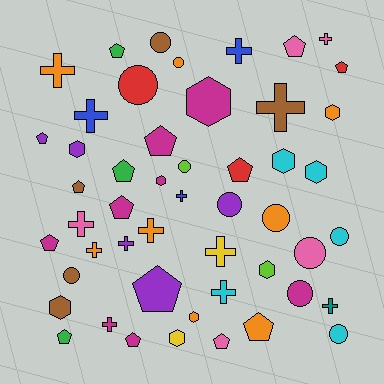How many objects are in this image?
There are 50 objects.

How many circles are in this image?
There are 11 circles.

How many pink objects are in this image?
There are 5 pink objects.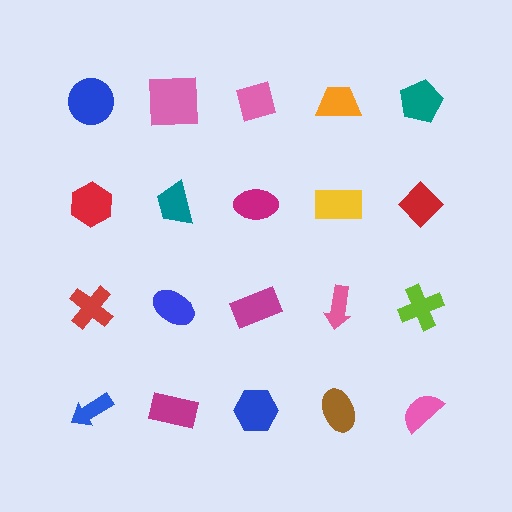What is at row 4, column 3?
A blue hexagon.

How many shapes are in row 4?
5 shapes.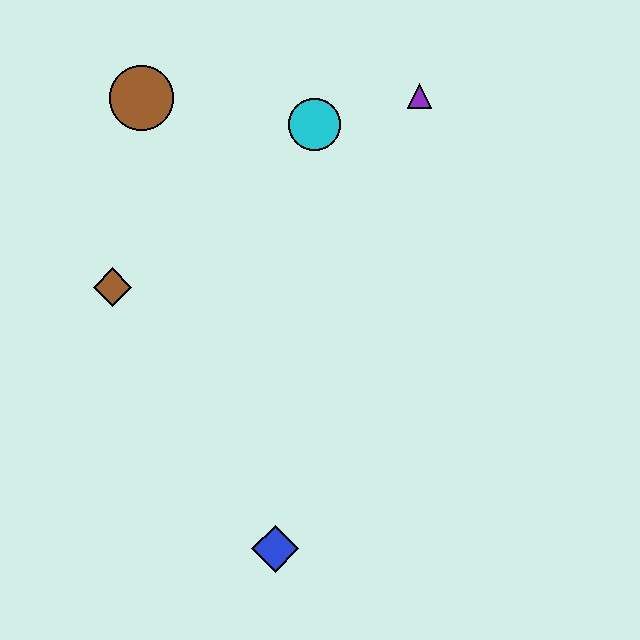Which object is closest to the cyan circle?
The purple triangle is closest to the cyan circle.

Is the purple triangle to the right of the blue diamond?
Yes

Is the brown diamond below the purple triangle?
Yes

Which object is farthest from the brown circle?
The blue diamond is farthest from the brown circle.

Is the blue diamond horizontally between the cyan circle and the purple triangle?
No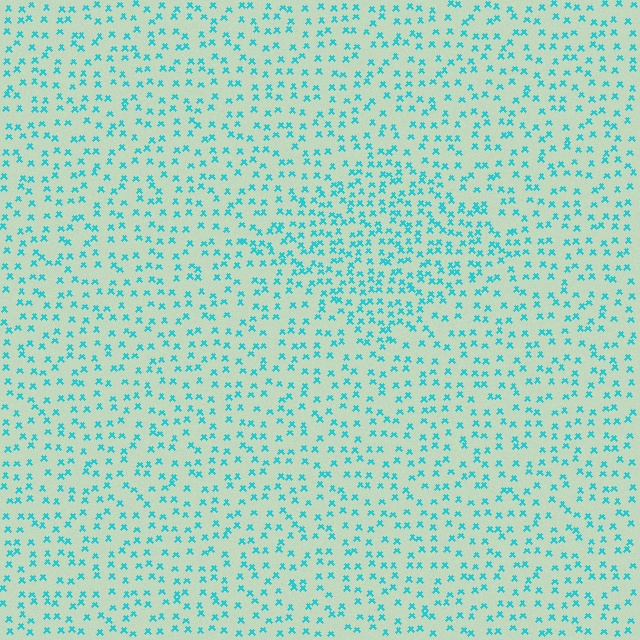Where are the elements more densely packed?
The elements are more densely packed inside the diamond boundary.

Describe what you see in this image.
The image contains small cyan elements arranged at two different densities. A diamond-shaped region is visible where the elements are more densely packed than the surrounding area.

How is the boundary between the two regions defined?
The boundary is defined by a change in element density (approximately 1.7x ratio). All elements are the same color, size, and shape.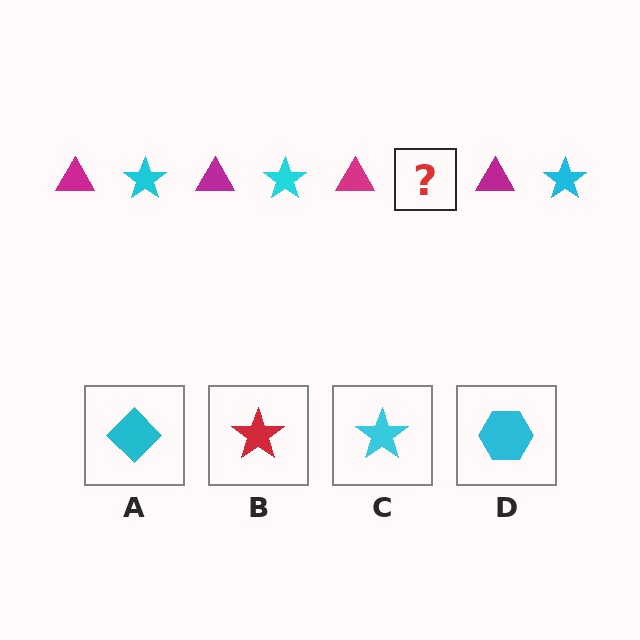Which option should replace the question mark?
Option C.